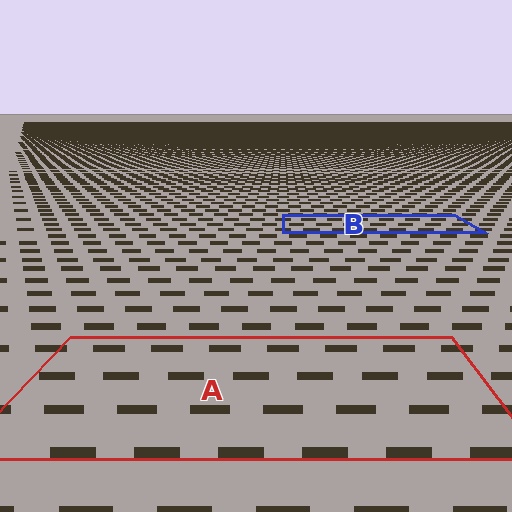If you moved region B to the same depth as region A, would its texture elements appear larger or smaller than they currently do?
They would appear larger. At a closer depth, the same texture elements are projected at a bigger on-screen size.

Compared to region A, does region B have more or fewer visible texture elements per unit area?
Region B has more texture elements per unit area — they are packed more densely because it is farther away.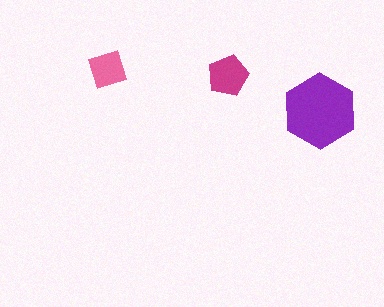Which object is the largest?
The purple hexagon.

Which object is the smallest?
The pink diamond.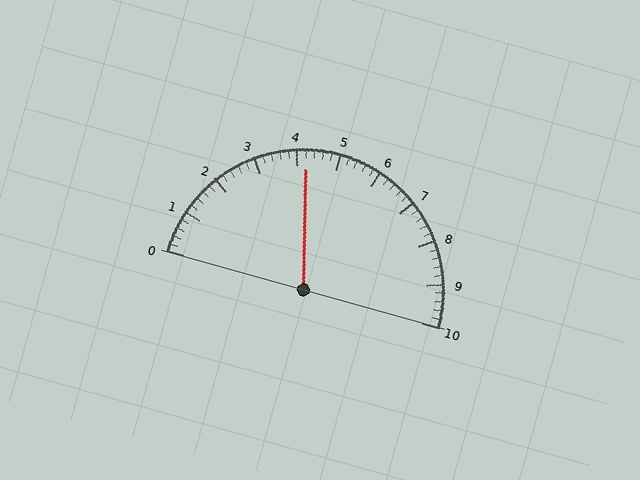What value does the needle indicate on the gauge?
The needle indicates approximately 4.2.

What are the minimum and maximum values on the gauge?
The gauge ranges from 0 to 10.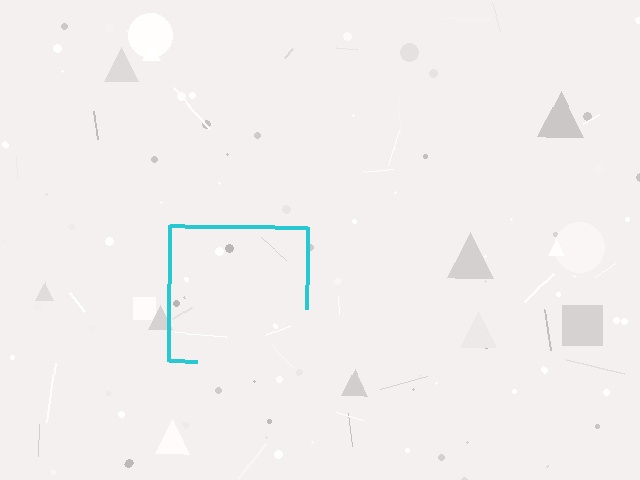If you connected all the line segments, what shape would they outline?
They would outline a square.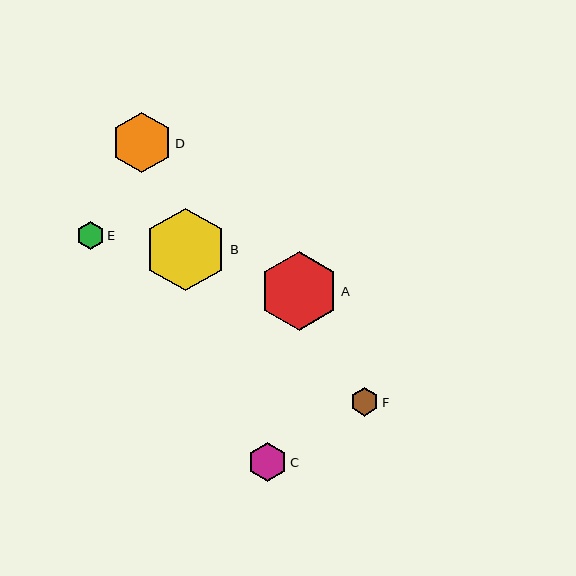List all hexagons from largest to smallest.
From largest to smallest: B, A, D, C, F, E.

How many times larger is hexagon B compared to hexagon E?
Hexagon B is approximately 2.9 times the size of hexagon E.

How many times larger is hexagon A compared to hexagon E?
Hexagon A is approximately 2.8 times the size of hexagon E.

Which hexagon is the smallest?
Hexagon E is the smallest with a size of approximately 28 pixels.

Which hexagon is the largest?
Hexagon B is the largest with a size of approximately 82 pixels.